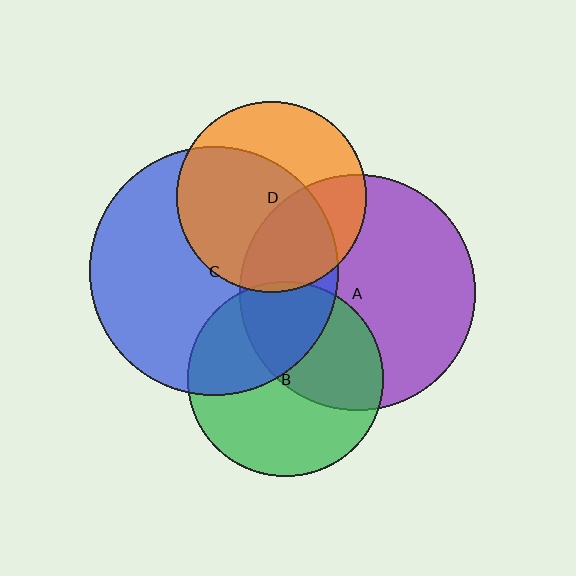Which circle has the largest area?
Circle C (blue).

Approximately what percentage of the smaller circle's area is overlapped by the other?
Approximately 5%.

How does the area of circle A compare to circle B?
Approximately 1.4 times.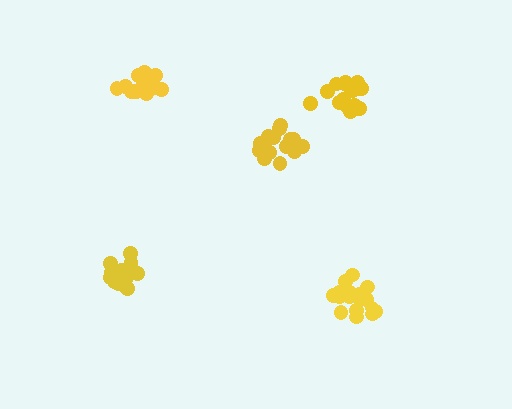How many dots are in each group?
Group 1: 15 dots, Group 2: 18 dots, Group 3: 17 dots, Group 4: 18 dots, Group 5: 18 dots (86 total).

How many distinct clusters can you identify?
There are 5 distinct clusters.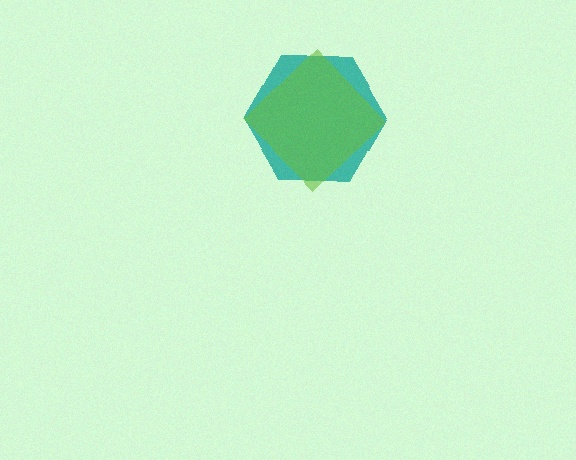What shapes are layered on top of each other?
The layered shapes are: a teal hexagon, a lime diamond.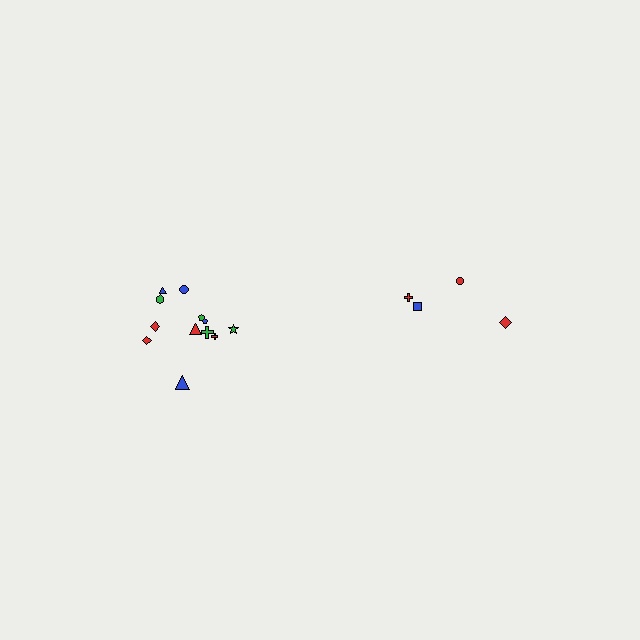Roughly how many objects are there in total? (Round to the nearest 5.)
Roughly 15 objects in total.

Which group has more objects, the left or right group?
The left group.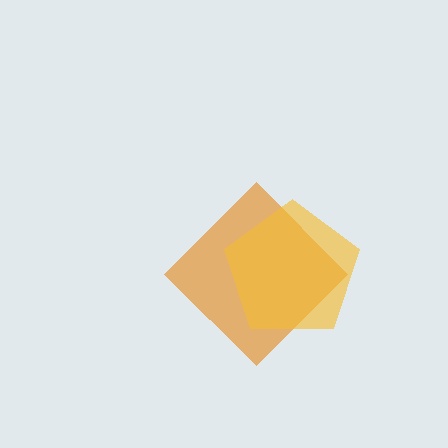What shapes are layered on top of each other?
The layered shapes are: an orange diamond, a yellow pentagon.